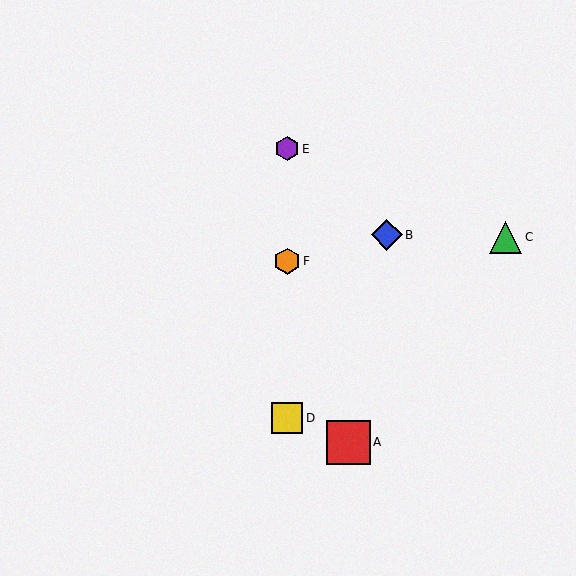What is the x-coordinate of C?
Object C is at x≈506.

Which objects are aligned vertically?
Objects D, E, F are aligned vertically.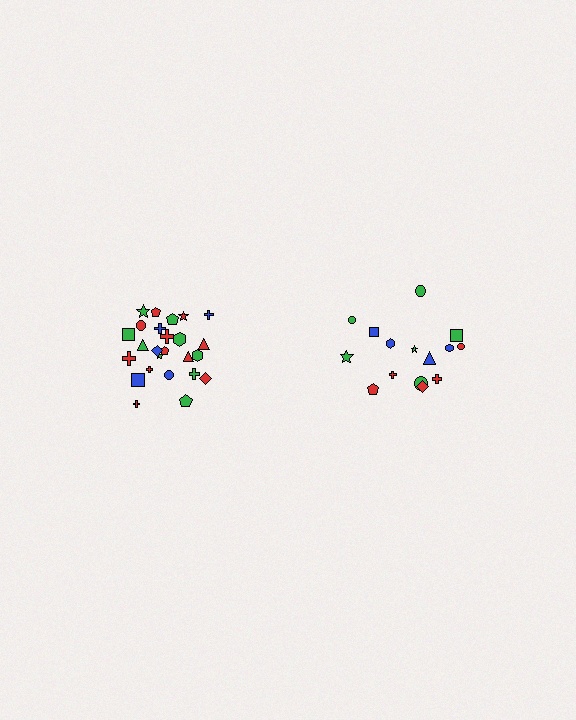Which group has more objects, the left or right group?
The left group.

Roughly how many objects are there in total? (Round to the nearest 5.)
Roughly 40 objects in total.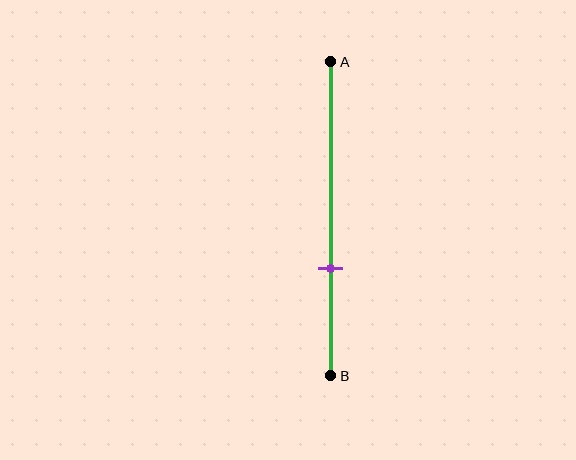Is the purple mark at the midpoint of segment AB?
No, the mark is at about 65% from A, not at the 50% midpoint.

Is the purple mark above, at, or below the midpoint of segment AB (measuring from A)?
The purple mark is below the midpoint of segment AB.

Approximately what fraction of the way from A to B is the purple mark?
The purple mark is approximately 65% of the way from A to B.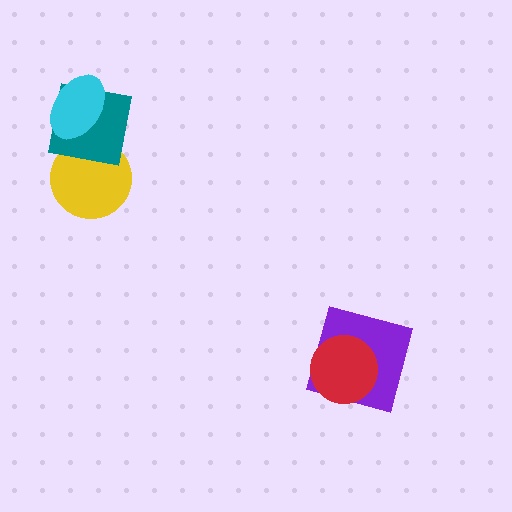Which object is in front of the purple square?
The red circle is in front of the purple square.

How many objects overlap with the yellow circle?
1 object overlaps with the yellow circle.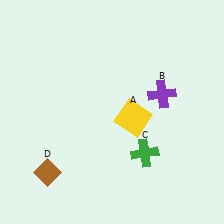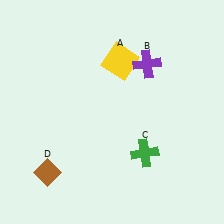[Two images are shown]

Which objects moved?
The objects that moved are: the yellow square (A), the purple cross (B).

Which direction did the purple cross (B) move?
The purple cross (B) moved up.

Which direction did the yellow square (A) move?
The yellow square (A) moved up.